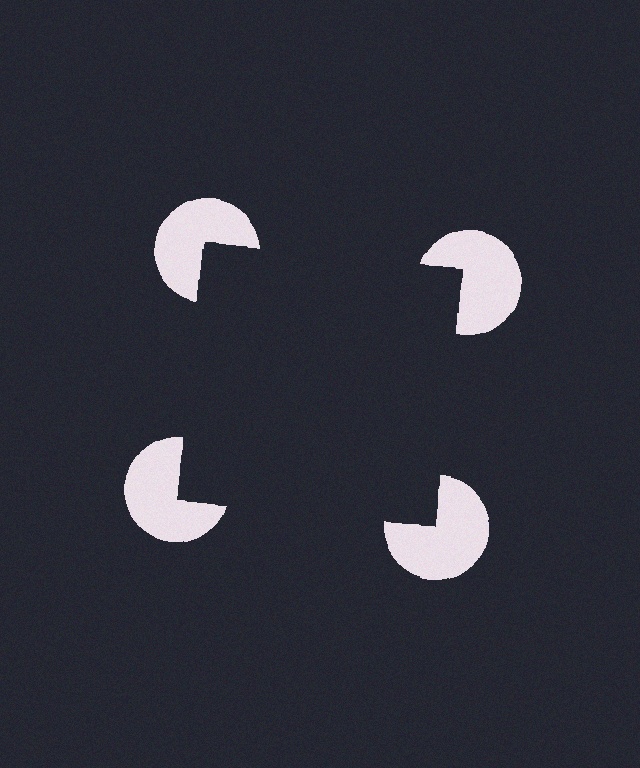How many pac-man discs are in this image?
There are 4 — one at each vertex of the illusory square.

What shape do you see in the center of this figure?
An illusory square — its edges are inferred from the aligned wedge cuts in the pac-man discs, not physically drawn.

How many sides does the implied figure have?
4 sides.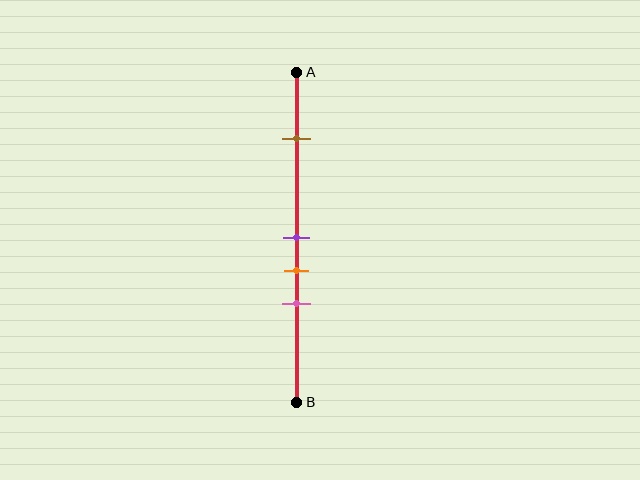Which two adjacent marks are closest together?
The purple and orange marks are the closest adjacent pair.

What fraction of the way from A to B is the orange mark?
The orange mark is approximately 60% (0.6) of the way from A to B.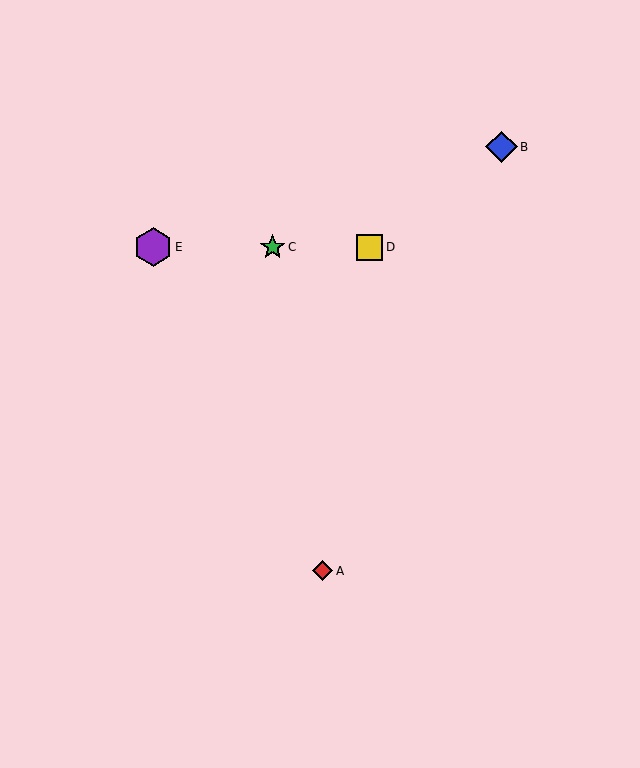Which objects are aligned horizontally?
Objects C, D, E are aligned horizontally.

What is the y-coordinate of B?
Object B is at y≈147.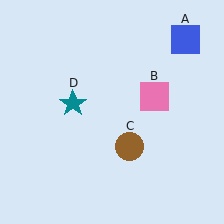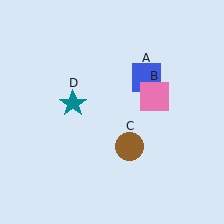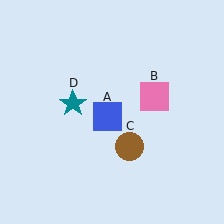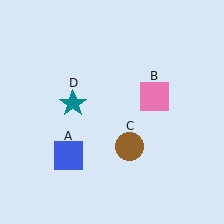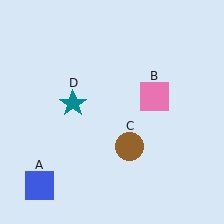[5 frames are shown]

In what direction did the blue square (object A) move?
The blue square (object A) moved down and to the left.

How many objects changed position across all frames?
1 object changed position: blue square (object A).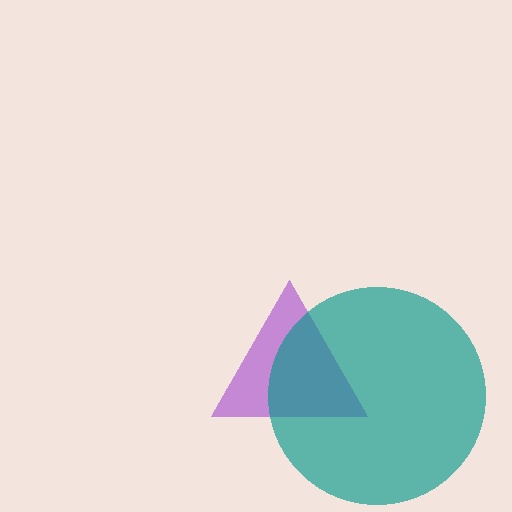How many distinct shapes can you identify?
There are 2 distinct shapes: a purple triangle, a teal circle.